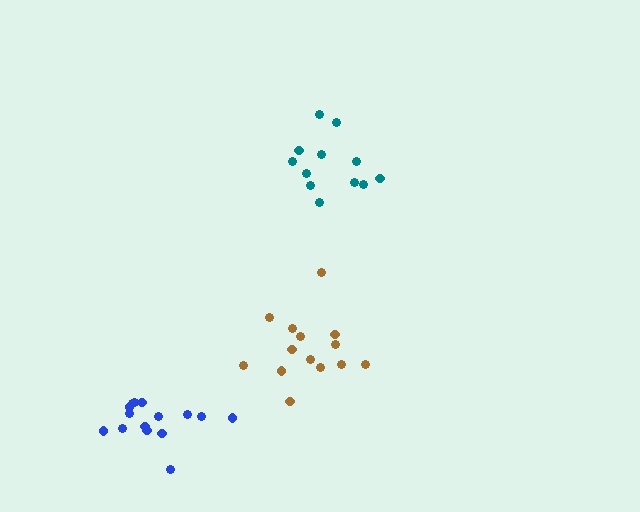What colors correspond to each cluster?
The clusters are colored: blue, teal, brown.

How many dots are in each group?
Group 1: 15 dots, Group 2: 12 dots, Group 3: 14 dots (41 total).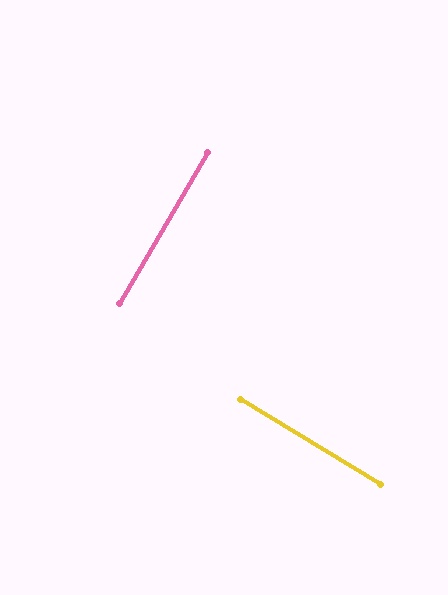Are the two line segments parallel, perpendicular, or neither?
Perpendicular — they meet at approximately 89°.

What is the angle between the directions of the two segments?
Approximately 89 degrees.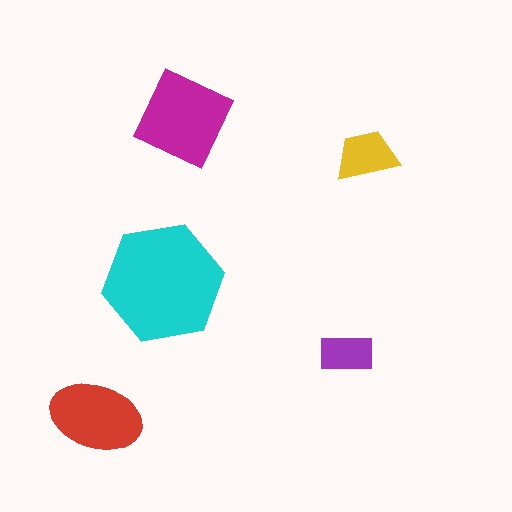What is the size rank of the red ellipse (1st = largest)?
3rd.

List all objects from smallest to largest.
The purple rectangle, the yellow trapezoid, the red ellipse, the magenta diamond, the cyan hexagon.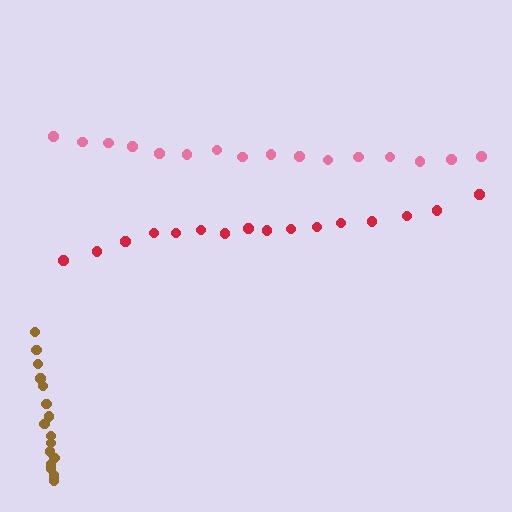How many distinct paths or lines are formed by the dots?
There are 3 distinct paths.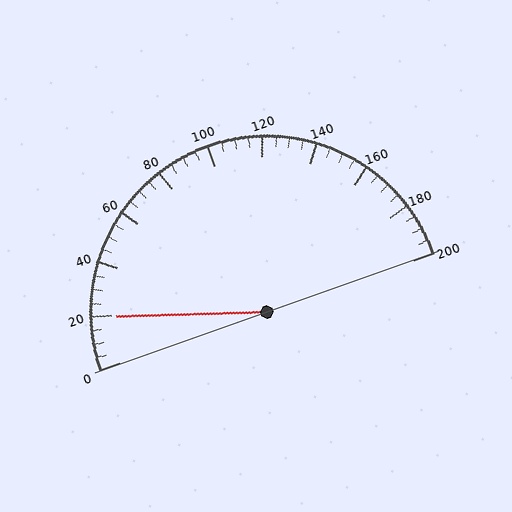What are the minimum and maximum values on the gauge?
The gauge ranges from 0 to 200.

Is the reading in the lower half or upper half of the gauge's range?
The reading is in the lower half of the range (0 to 200).